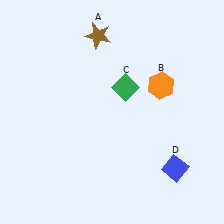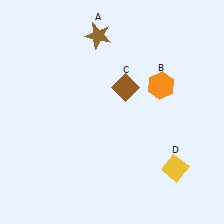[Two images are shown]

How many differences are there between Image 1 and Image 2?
There are 2 differences between the two images.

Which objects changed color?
C changed from green to brown. D changed from blue to yellow.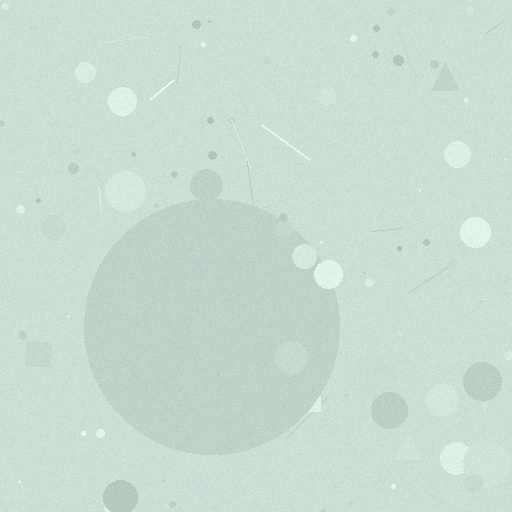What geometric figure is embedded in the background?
A circle is embedded in the background.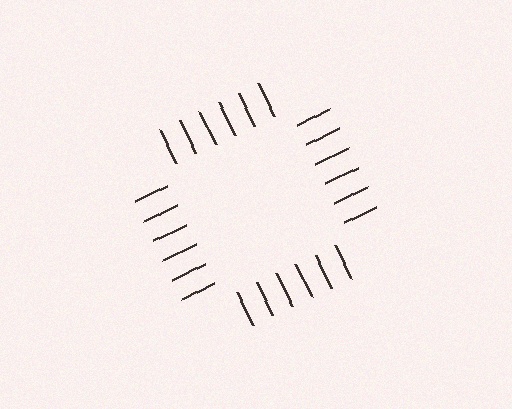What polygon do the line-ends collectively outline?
An illusory square — the line segments terminate on its edges but no continuous stroke is drawn.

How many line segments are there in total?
24 — 6 along each of the 4 edges.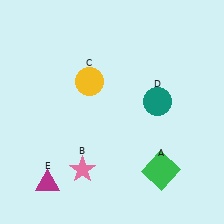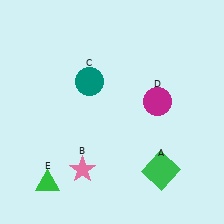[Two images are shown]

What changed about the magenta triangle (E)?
In Image 1, E is magenta. In Image 2, it changed to green.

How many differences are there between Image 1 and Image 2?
There are 3 differences between the two images.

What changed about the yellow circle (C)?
In Image 1, C is yellow. In Image 2, it changed to teal.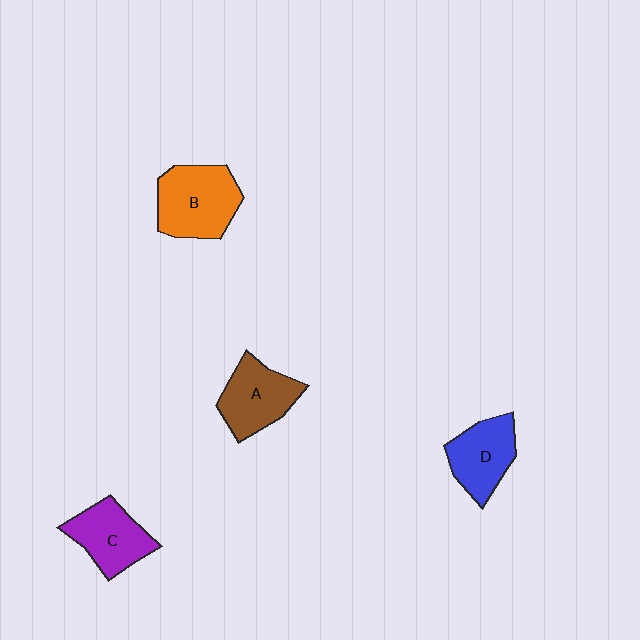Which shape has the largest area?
Shape B (orange).